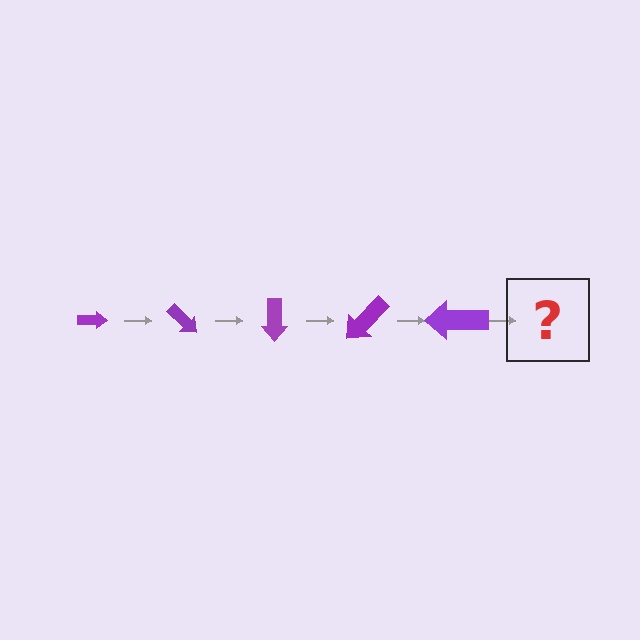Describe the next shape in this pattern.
It should be an arrow, larger than the previous one and rotated 225 degrees from the start.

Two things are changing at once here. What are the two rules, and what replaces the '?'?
The two rules are that the arrow grows larger each step and it rotates 45 degrees each step. The '?' should be an arrow, larger than the previous one and rotated 225 degrees from the start.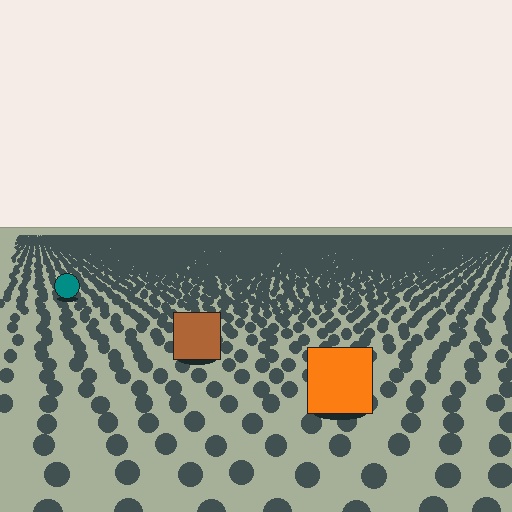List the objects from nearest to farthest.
From nearest to farthest: the orange square, the brown square, the teal circle.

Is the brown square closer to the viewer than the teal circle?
Yes. The brown square is closer — you can tell from the texture gradient: the ground texture is coarser near it.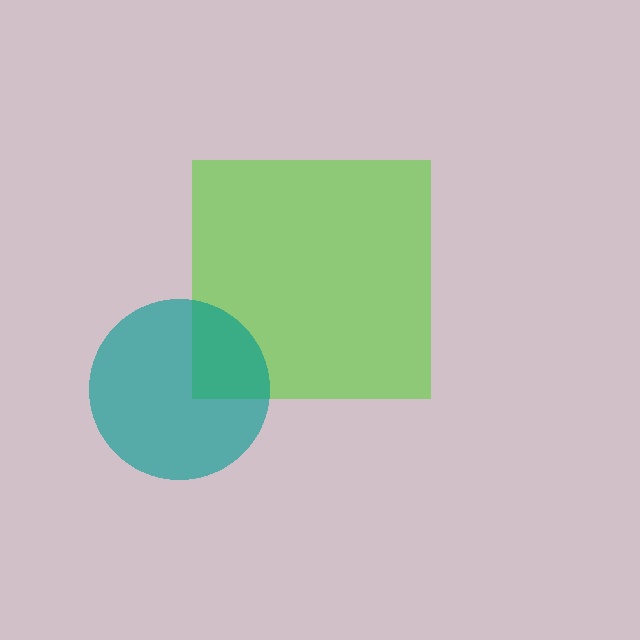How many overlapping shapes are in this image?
There are 2 overlapping shapes in the image.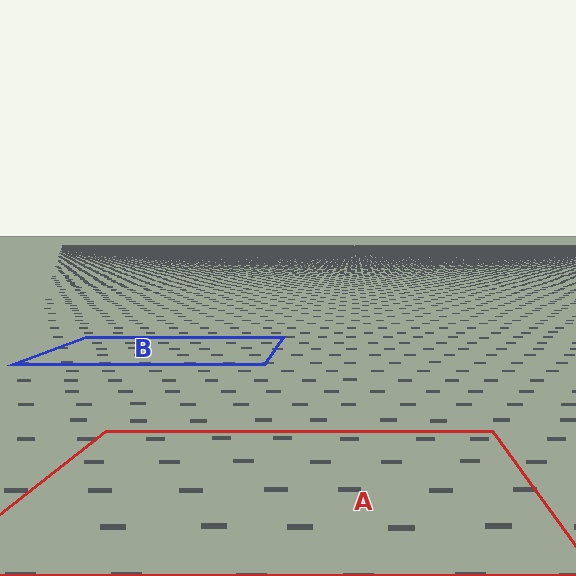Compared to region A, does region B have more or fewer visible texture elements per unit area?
Region B has more texture elements per unit area — they are packed more densely because it is farther away.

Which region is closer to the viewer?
Region A is closer. The texture elements there are larger and more spread out.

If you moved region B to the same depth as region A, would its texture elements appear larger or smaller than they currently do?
They would appear larger. At a closer depth, the same texture elements are projected at a bigger on-screen size.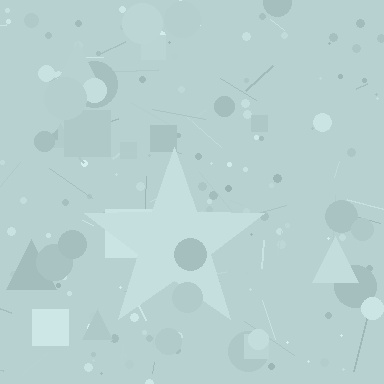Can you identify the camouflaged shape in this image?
The camouflaged shape is a star.